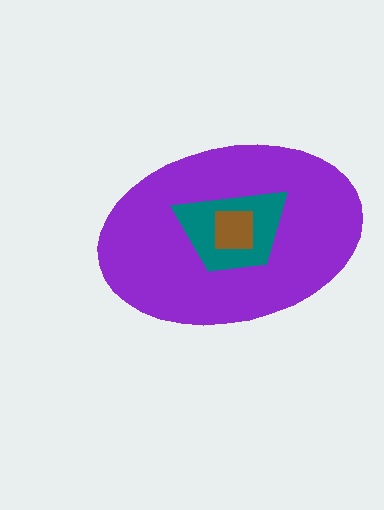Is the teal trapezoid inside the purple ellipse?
Yes.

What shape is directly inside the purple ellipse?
The teal trapezoid.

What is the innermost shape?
The brown square.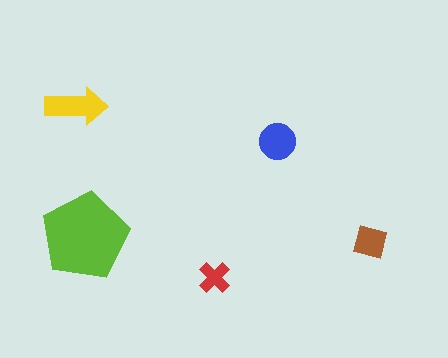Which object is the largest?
The lime pentagon.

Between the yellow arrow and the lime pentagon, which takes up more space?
The lime pentagon.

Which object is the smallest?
The red cross.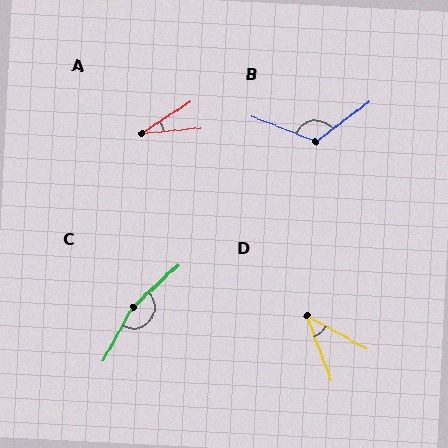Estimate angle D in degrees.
Approximately 40 degrees.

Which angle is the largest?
C, at approximately 162 degrees.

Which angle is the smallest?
A, at approximately 28 degrees.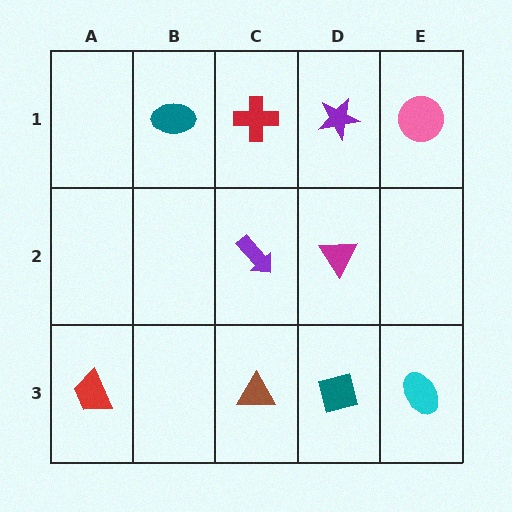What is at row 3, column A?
A red trapezoid.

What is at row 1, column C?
A red cross.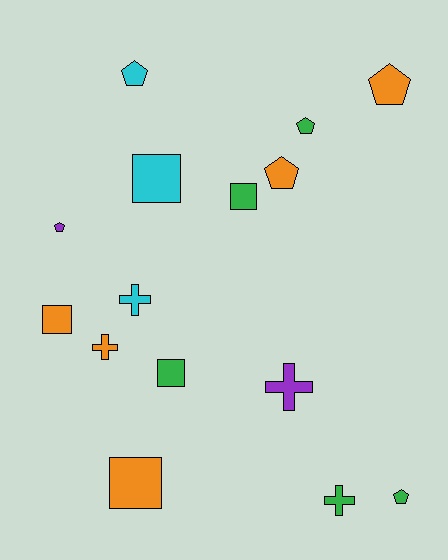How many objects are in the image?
There are 15 objects.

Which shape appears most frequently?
Pentagon, with 6 objects.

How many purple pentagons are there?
There is 1 purple pentagon.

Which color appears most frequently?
Green, with 5 objects.